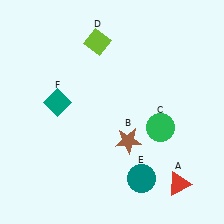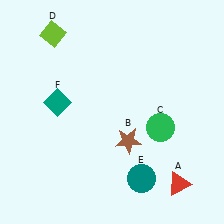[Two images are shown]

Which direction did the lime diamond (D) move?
The lime diamond (D) moved left.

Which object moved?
The lime diamond (D) moved left.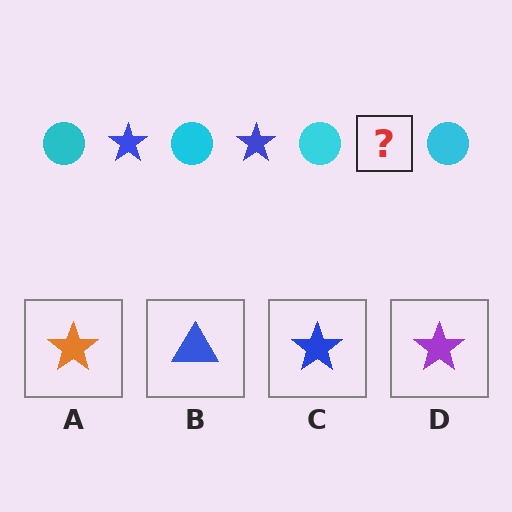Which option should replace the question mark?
Option C.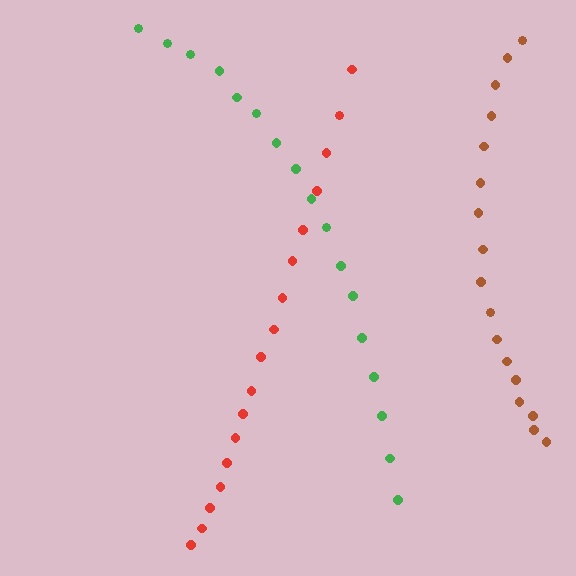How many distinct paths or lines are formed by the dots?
There are 3 distinct paths.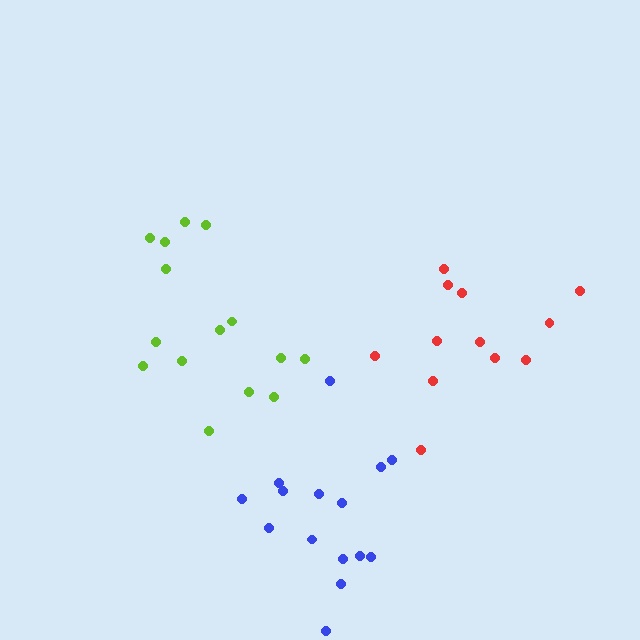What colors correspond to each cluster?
The clusters are colored: red, lime, blue.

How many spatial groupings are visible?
There are 3 spatial groupings.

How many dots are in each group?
Group 1: 12 dots, Group 2: 15 dots, Group 3: 15 dots (42 total).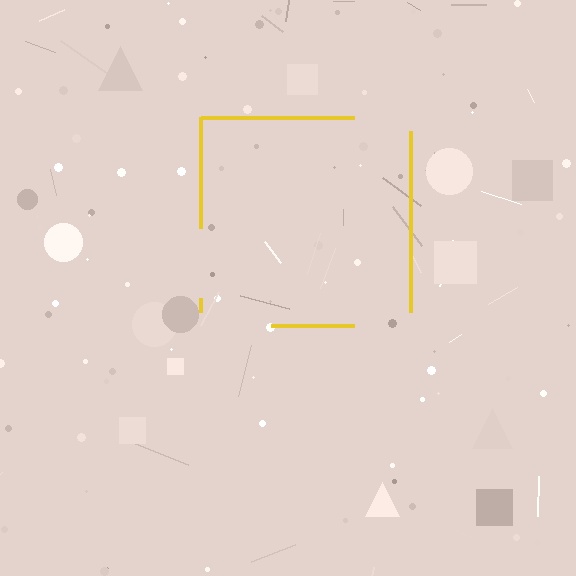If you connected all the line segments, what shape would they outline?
They would outline a square.